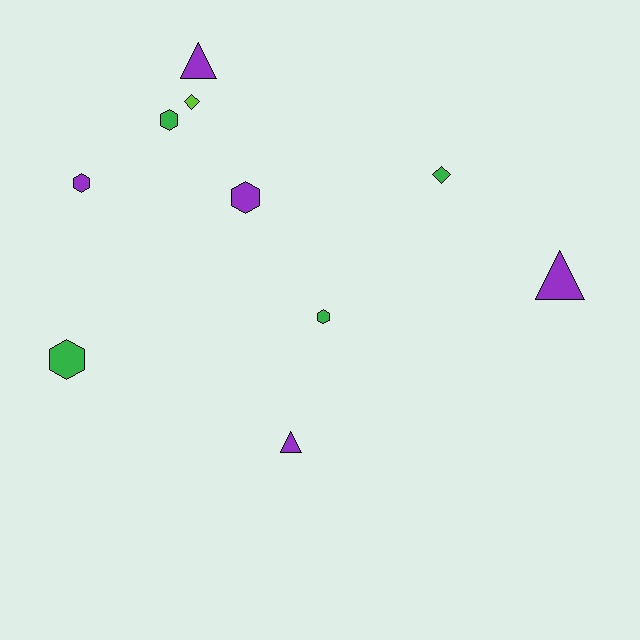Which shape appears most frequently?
Hexagon, with 5 objects.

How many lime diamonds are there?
There is 1 lime diamond.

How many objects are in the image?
There are 10 objects.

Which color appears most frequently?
Purple, with 5 objects.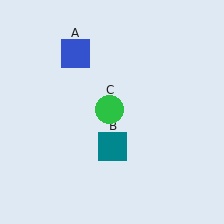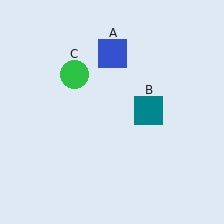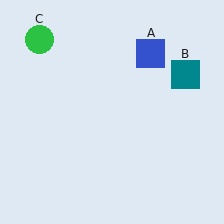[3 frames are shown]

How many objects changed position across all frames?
3 objects changed position: blue square (object A), teal square (object B), green circle (object C).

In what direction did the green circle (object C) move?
The green circle (object C) moved up and to the left.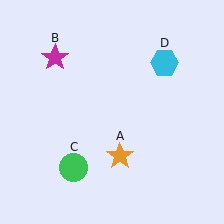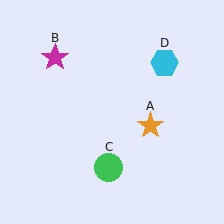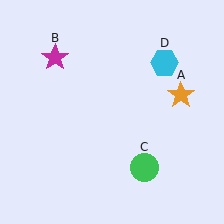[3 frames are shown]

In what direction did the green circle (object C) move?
The green circle (object C) moved right.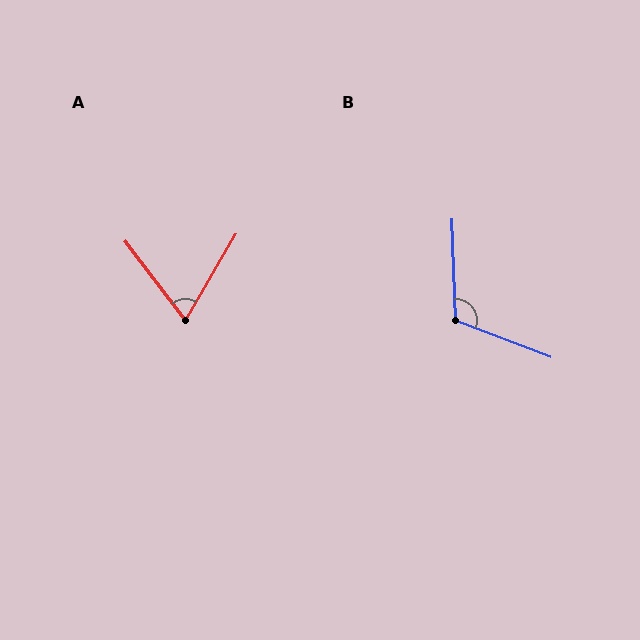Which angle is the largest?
B, at approximately 113 degrees.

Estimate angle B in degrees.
Approximately 113 degrees.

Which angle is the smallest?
A, at approximately 68 degrees.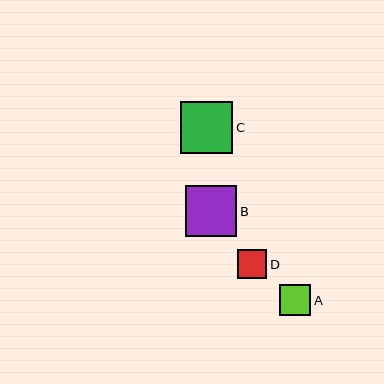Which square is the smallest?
Square D is the smallest with a size of approximately 29 pixels.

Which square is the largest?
Square C is the largest with a size of approximately 52 pixels.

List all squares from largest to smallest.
From largest to smallest: C, B, A, D.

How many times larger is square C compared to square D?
Square C is approximately 1.8 times the size of square D.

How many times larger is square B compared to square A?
Square B is approximately 1.6 times the size of square A.